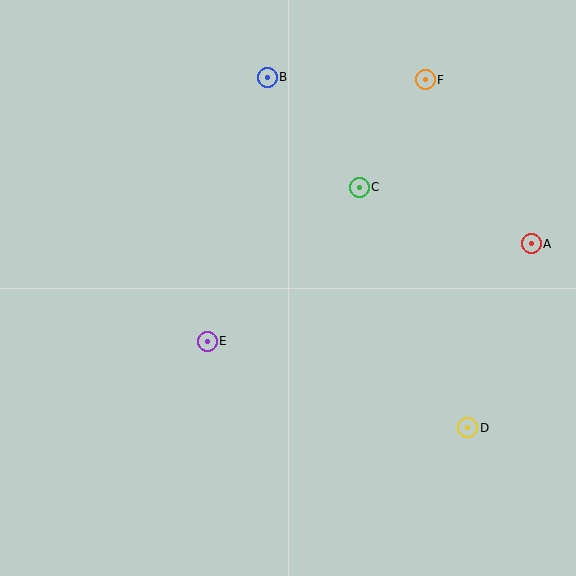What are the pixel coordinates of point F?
Point F is at (425, 80).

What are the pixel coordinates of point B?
Point B is at (267, 77).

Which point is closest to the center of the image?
Point E at (207, 341) is closest to the center.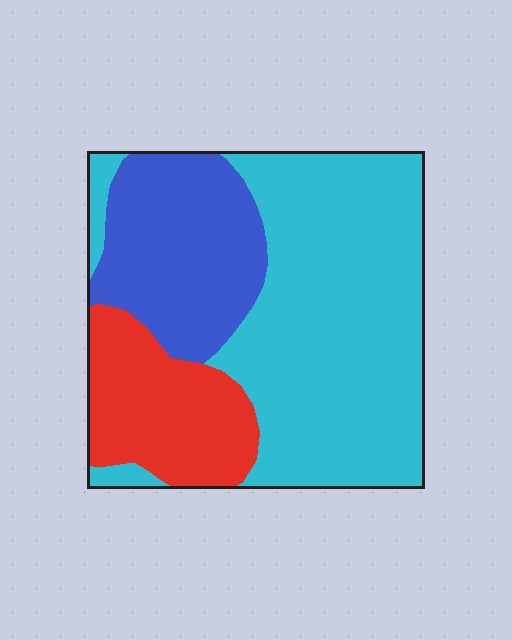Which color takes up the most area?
Cyan, at roughly 55%.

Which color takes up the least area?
Red, at roughly 20%.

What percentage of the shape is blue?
Blue takes up about one quarter (1/4) of the shape.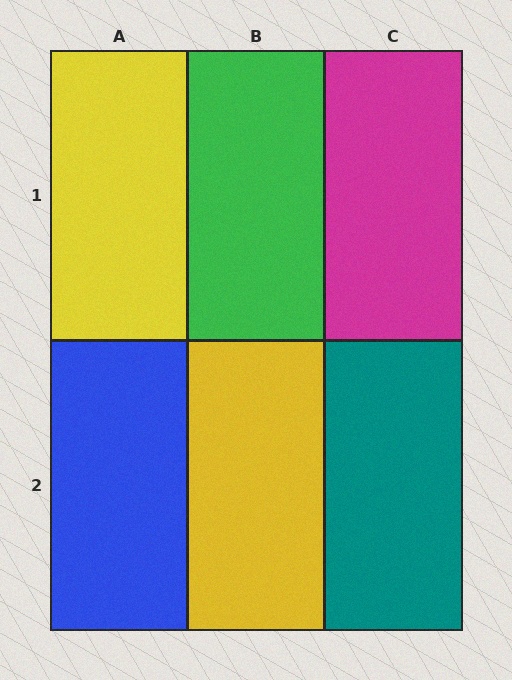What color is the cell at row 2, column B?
Yellow.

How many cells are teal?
1 cell is teal.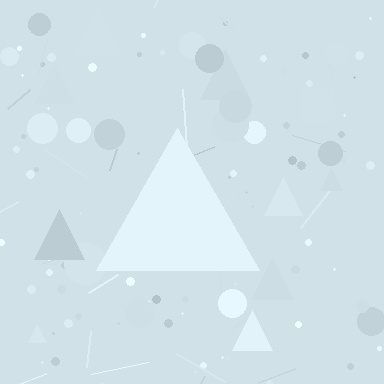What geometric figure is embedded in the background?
A triangle is embedded in the background.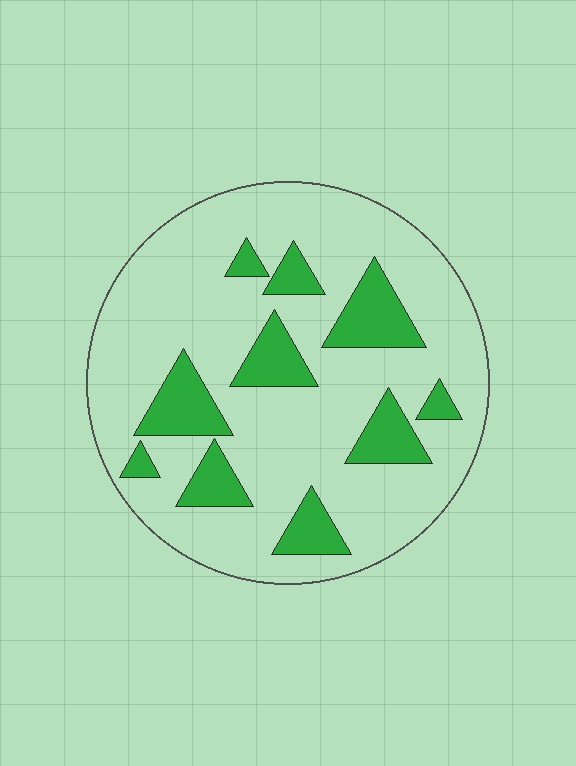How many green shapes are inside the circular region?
10.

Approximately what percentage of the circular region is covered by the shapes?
Approximately 20%.